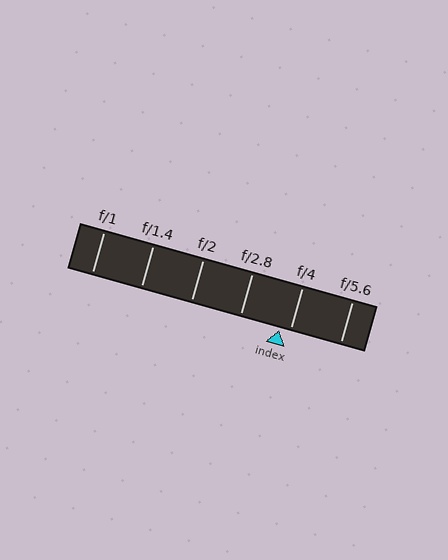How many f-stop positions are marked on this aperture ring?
There are 6 f-stop positions marked.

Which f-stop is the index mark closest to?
The index mark is closest to f/4.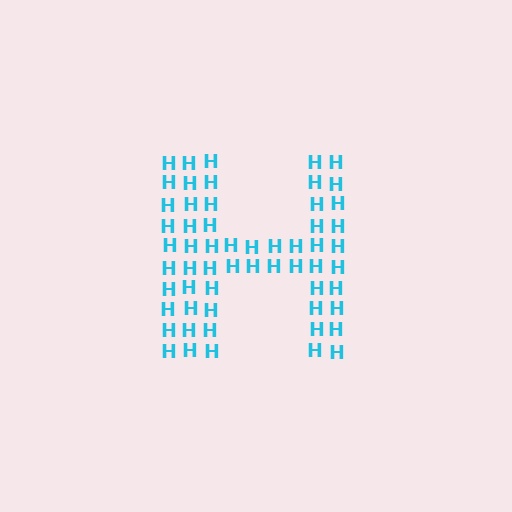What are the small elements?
The small elements are letter H's.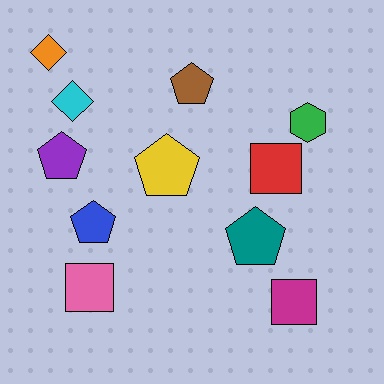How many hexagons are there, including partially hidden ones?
There is 1 hexagon.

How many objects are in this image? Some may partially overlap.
There are 11 objects.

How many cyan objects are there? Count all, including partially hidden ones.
There is 1 cyan object.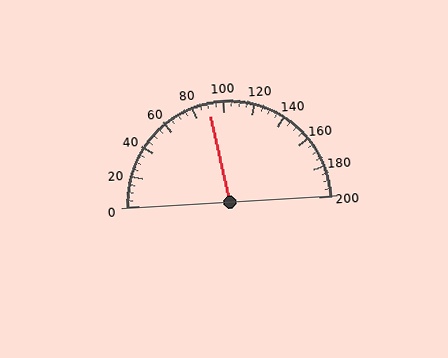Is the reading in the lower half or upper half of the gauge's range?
The reading is in the lower half of the range (0 to 200).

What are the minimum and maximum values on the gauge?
The gauge ranges from 0 to 200.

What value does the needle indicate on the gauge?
The needle indicates approximately 90.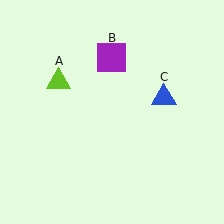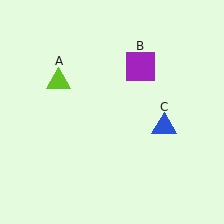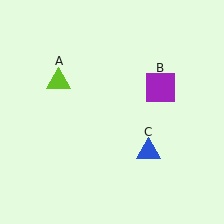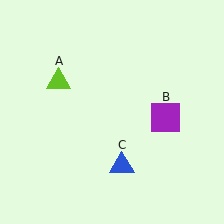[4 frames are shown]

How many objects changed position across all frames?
2 objects changed position: purple square (object B), blue triangle (object C).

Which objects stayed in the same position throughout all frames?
Lime triangle (object A) remained stationary.